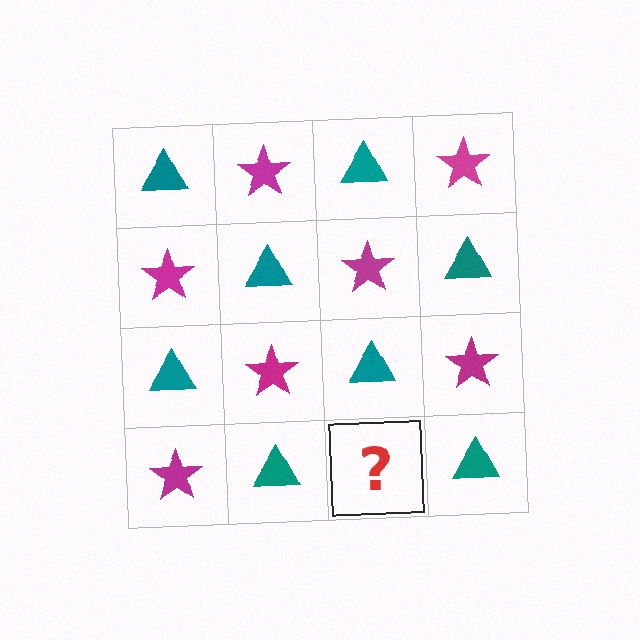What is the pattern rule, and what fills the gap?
The rule is that it alternates teal triangle and magenta star in a checkerboard pattern. The gap should be filled with a magenta star.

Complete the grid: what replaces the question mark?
The question mark should be replaced with a magenta star.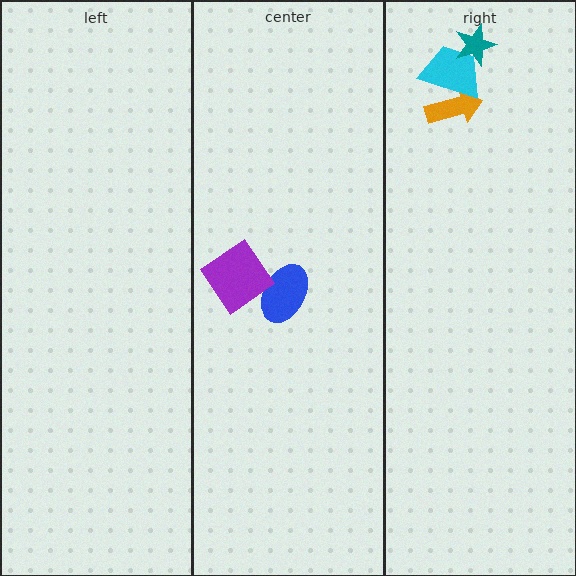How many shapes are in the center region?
2.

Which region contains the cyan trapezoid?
The right region.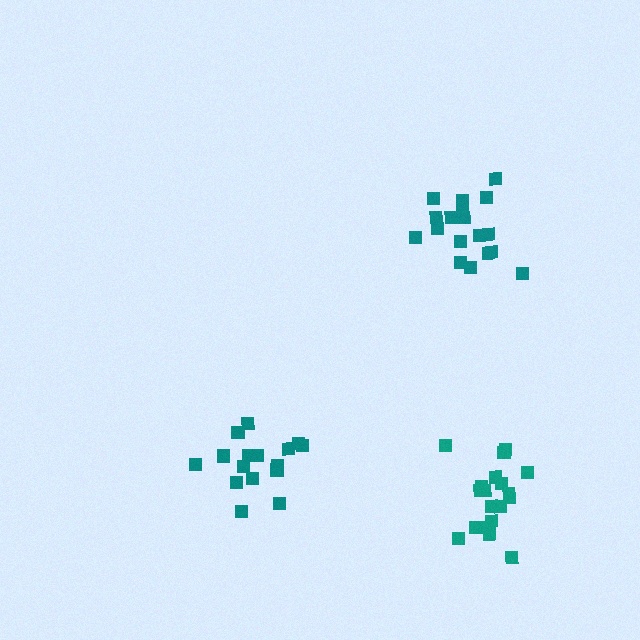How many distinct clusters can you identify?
There are 3 distinct clusters.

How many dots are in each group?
Group 1: 18 dots, Group 2: 16 dots, Group 3: 19 dots (53 total).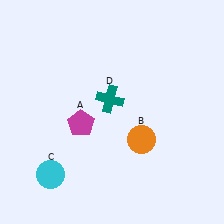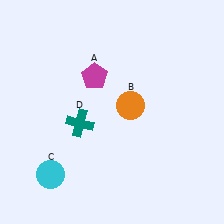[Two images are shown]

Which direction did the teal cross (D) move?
The teal cross (D) moved left.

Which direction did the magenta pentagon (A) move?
The magenta pentagon (A) moved up.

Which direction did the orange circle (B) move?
The orange circle (B) moved up.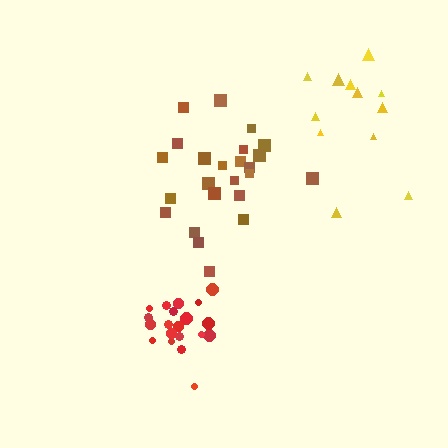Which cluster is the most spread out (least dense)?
Yellow.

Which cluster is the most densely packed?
Red.